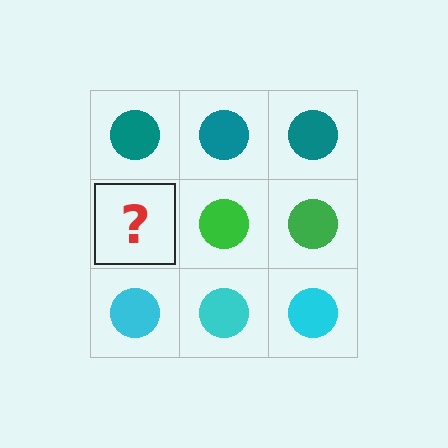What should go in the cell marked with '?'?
The missing cell should contain a green circle.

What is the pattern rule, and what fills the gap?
The rule is that each row has a consistent color. The gap should be filled with a green circle.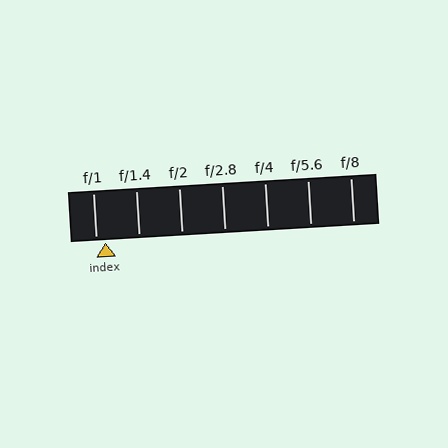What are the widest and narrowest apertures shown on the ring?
The widest aperture shown is f/1 and the narrowest is f/8.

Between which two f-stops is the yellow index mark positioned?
The index mark is between f/1 and f/1.4.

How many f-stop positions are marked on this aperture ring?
There are 7 f-stop positions marked.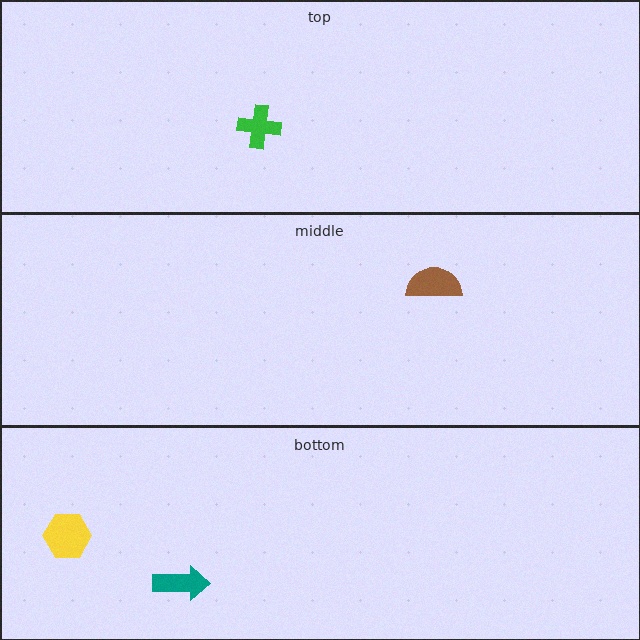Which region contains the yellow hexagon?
The bottom region.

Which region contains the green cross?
The top region.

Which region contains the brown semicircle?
The middle region.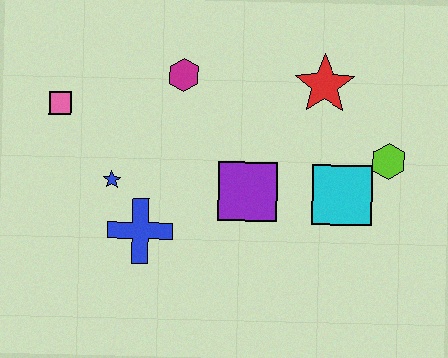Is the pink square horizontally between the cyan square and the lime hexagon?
No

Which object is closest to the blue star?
The blue cross is closest to the blue star.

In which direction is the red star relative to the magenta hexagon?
The red star is to the right of the magenta hexagon.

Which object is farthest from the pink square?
The lime hexagon is farthest from the pink square.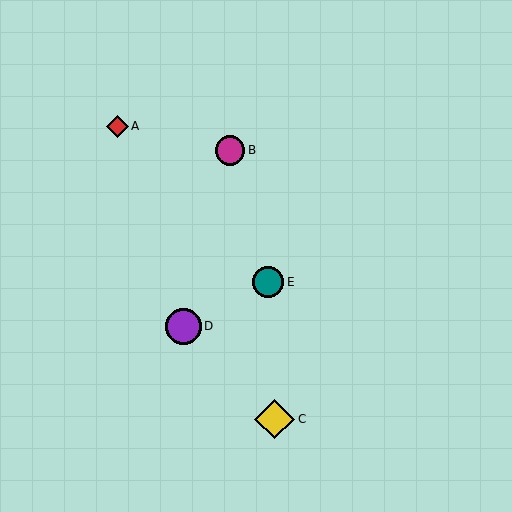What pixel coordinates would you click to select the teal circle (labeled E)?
Click at (268, 282) to select the teal circle E.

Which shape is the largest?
The yellow diamond (labeled C) is the largest.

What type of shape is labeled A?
Shape A is a red diamond.